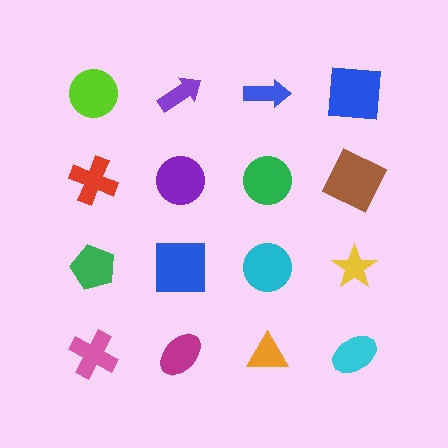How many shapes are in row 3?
4 shapes.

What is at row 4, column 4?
A cyan ellipse.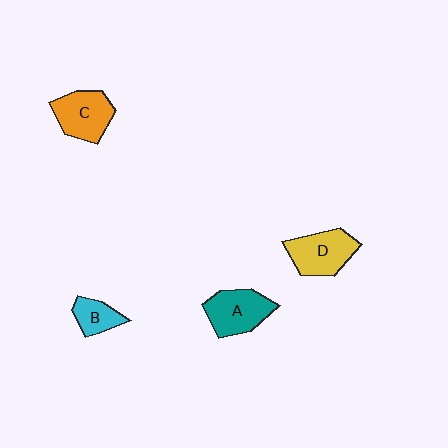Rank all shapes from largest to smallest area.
From largest to smallest: D (yellow), A (teal), C (orange), B (cyan).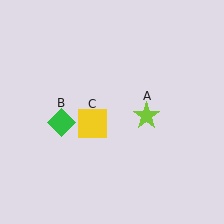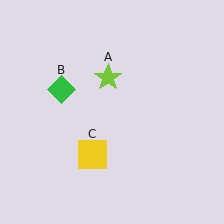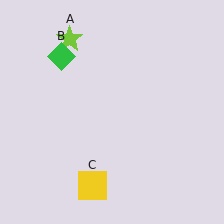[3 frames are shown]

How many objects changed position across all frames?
3 objects changed position: lime star (object A), green diamond (object B), yellow square (object C).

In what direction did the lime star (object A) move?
The lime star (object A) moved up and to the left.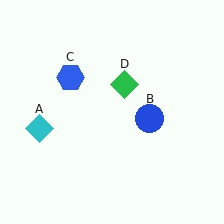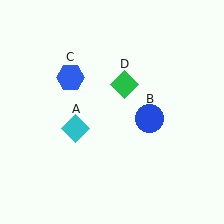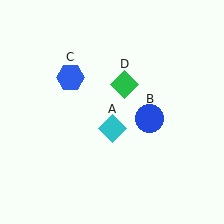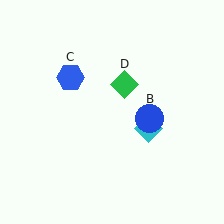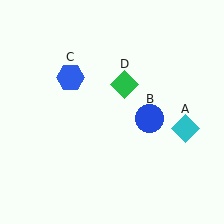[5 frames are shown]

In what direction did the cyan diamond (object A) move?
The cyan diamond (object A) moved right.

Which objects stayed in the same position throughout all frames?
Blue circle (object B) and blue hexagon (object C) and green diamond (object D) remained stationary.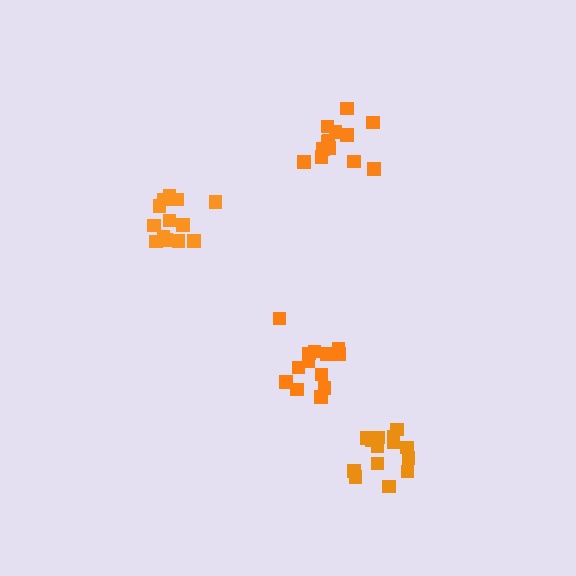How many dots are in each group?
Group 1: 14 dots, Group 2: 13 dots, Group 3: 13 dots, Group 4: 13 dots (53 total).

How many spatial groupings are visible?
There are 4 spatial groupings.